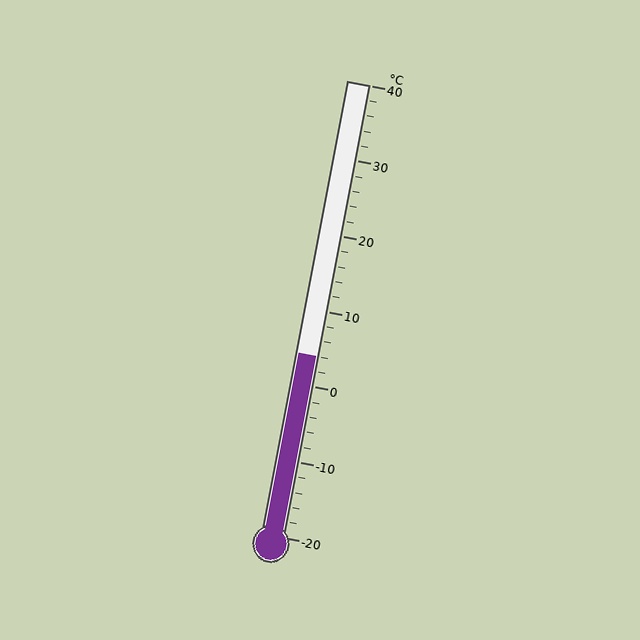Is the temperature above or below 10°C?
The temperature is below 10°C.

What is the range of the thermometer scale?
The thermometer scale ranges from -20°C to 40°C.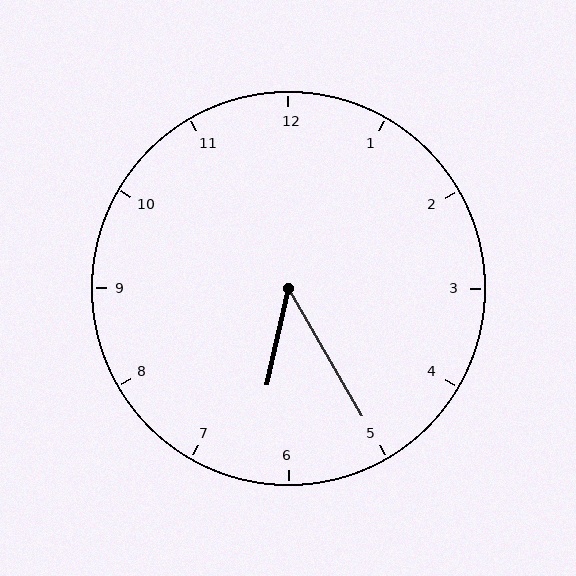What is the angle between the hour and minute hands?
Approximately 42 degrees.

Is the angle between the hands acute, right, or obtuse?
It is acute.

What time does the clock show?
6:25.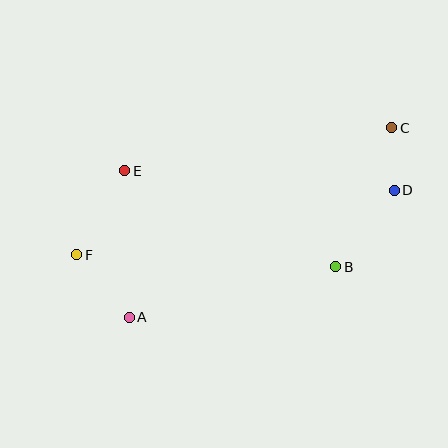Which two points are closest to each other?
Points C and D are closest to each other.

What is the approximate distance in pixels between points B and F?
The distance between B and F is approximately 259 pixels.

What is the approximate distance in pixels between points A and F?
The distance between A and F is approximately 82 pixels.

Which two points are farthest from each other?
Points C and F are farthest from each other.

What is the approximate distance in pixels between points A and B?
The distance between A and B is approximately 213 pixels.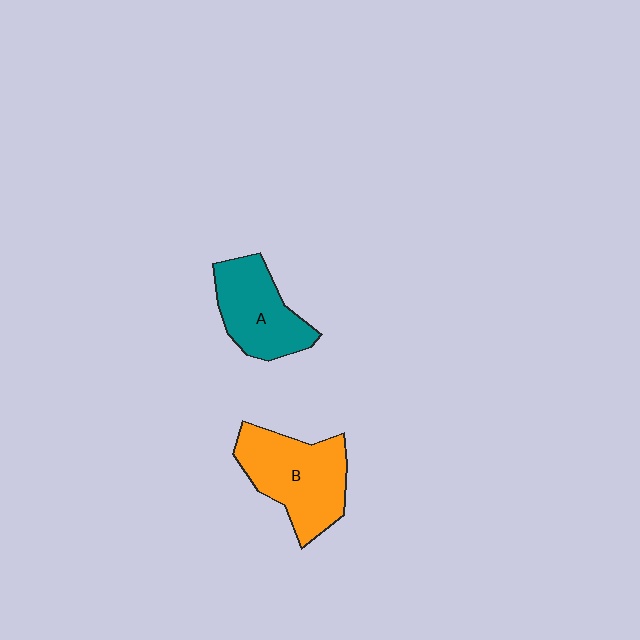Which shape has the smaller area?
Shape A (teal).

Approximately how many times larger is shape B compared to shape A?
Approximately 1.3 times.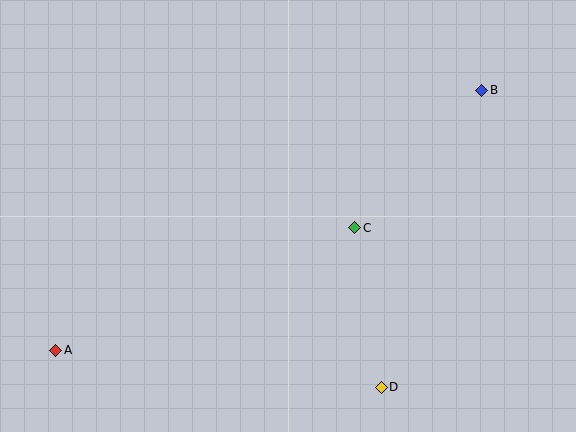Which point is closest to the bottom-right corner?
Point D is closest to the bottom-right corner.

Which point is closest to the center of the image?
Point C at (355, 228) is closest to the center.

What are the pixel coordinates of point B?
Point B is at (482, 90).